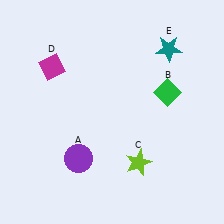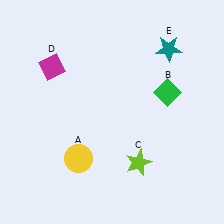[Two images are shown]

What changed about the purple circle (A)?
In Image 1, A is purple. In Image 2, it changed to yellow.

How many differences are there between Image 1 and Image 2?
There is 1 difference between the two images.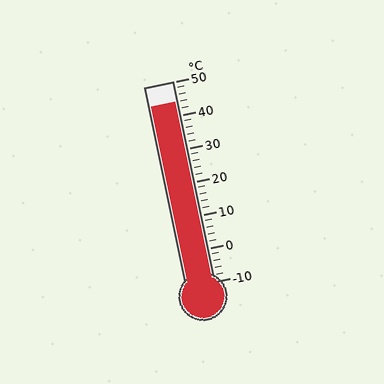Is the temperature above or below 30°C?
The temperature is above 30°C.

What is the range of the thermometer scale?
The thermometer scale ranges from -10°C to 50°C.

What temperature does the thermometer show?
The thermometer shows approximately 44°C.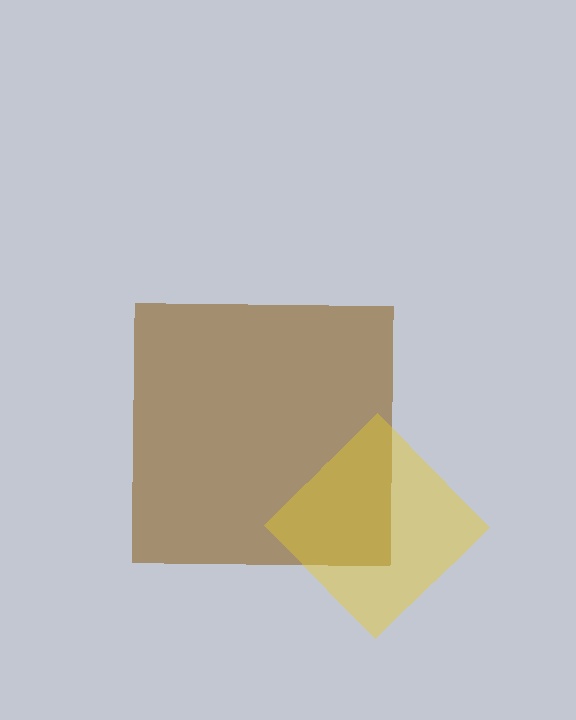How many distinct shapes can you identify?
There are 2 distinct shapes: a brown square, a yellow diamond.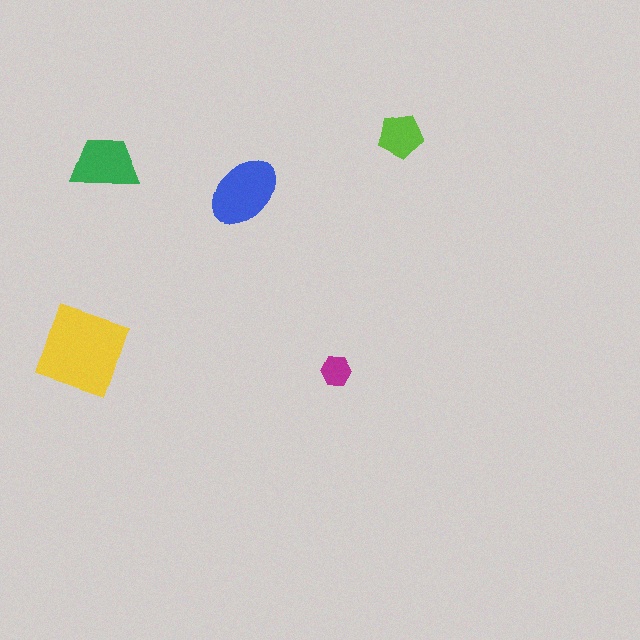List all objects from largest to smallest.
The yellow diamond, the blue ellipse, the green trapezoid, the lime pentagon, the magenta hexagon.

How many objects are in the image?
There are 5 objects in the image.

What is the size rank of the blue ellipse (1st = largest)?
2nd.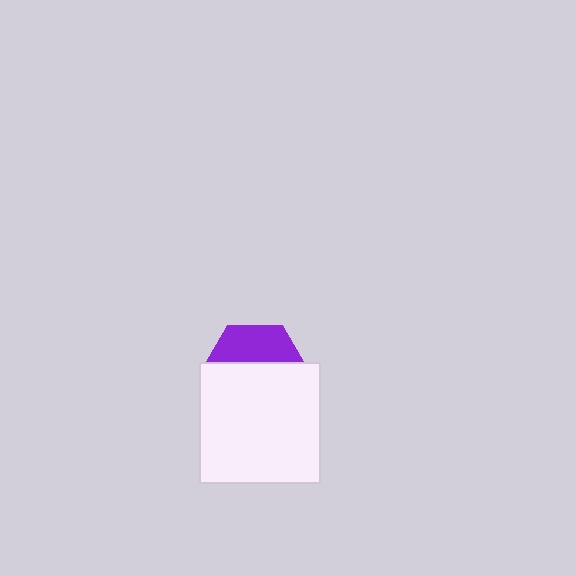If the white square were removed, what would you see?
You would see the complete purple hexagon.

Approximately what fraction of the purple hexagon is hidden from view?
Roughly 66% of the purple hexagon is hidden behind the white square.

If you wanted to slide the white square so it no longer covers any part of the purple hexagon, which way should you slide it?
Slide it down — that is the most direct way to separate the two shapes.